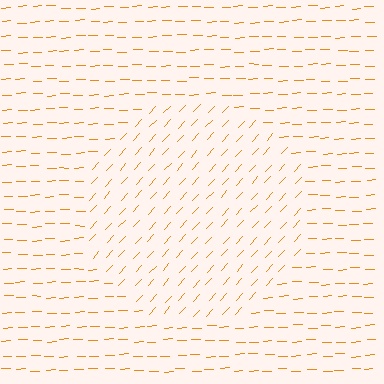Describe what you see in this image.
The image is filled with small orange line segments. A circle region in the image has lines oriented differently from the surrounding lines, creating a visible texture boundary.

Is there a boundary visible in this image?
Yes, there is a texture boundary formed by a change in line orientation.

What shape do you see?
I see a circle.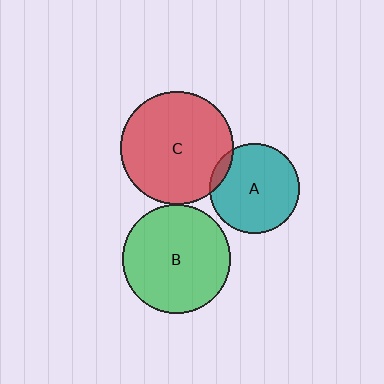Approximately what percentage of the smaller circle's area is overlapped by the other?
Approximately 10%.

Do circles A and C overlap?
Yes.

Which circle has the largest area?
Circle C (red).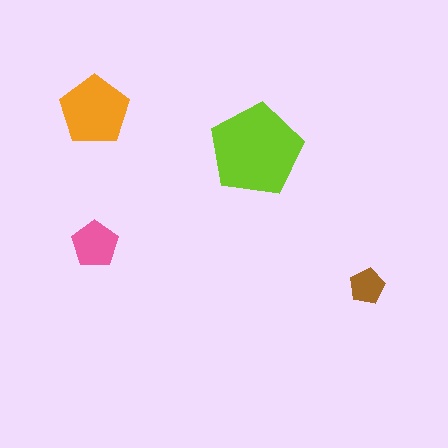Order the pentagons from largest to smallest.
the lime one, the orange one, the pink one, the brown one.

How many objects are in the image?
There are 4 objects in the image.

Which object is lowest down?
The brown pentagon is bottommost.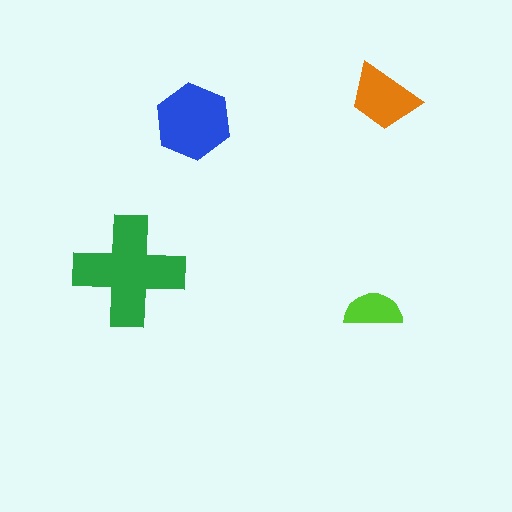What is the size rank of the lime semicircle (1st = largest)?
4th.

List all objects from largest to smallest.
The green cross, the blue hexagon, the orange trapezoid, the lime semicircle.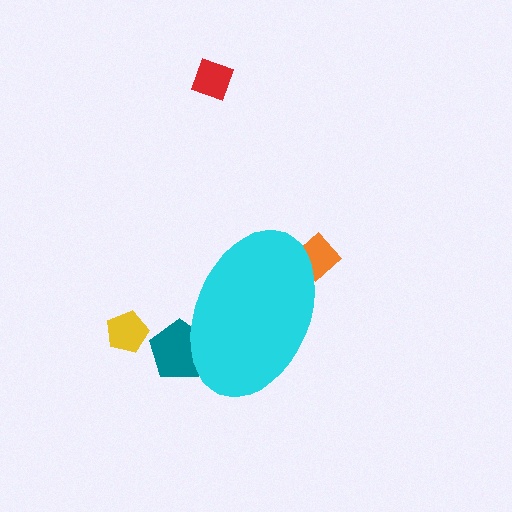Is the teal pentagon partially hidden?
Yes, the teal pentagon is partially hidden behind the cyan ellipse.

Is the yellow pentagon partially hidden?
No, the yellow pentagon is fully visible.